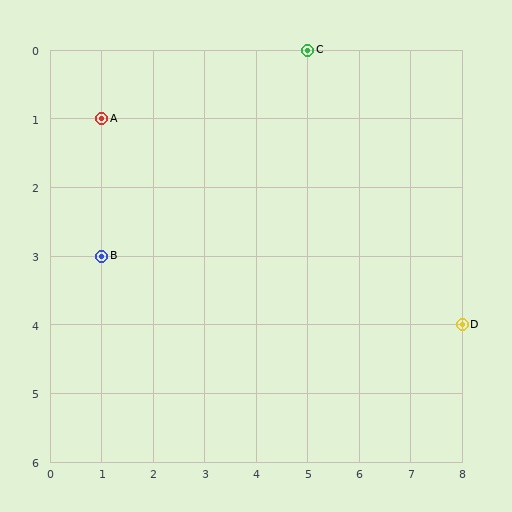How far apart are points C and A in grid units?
Points C and A are 4 columns and 1 row apart (about 4.1 grid units diagonally).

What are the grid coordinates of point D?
Point D is at grid coordinates (8, 4).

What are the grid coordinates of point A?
Point A is at grid coordinates (1, 1).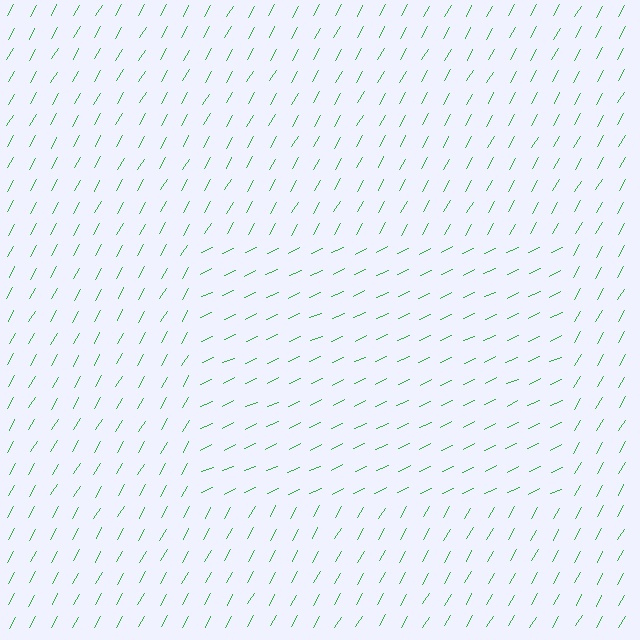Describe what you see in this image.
The image is filled with small green line segments. A rectangle region in the image has lines oriented differently from the surrounding lines, creating a visible texture boundary.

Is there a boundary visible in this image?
Yes, there is a texture boundary formed by a change in line orientation.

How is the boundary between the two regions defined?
The boundary is defined purely by a change in line orientation (approximately 35 degrees difference). All lines are the same color and thickness.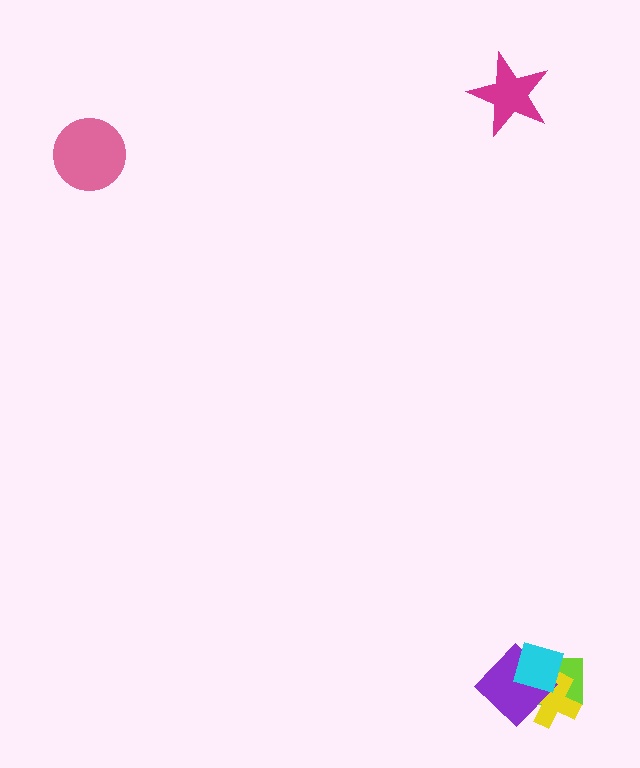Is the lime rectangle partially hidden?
Yes, it is partially covered by another shape.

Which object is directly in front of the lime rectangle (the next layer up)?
The yellow cross is directly in front of the lime rectangle.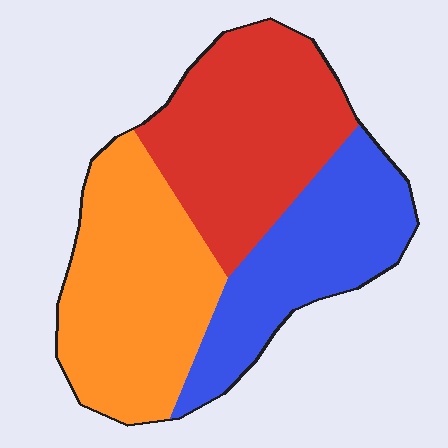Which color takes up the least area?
Blue, at roughly 30%.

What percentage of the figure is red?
Red covers around 35% of the figure.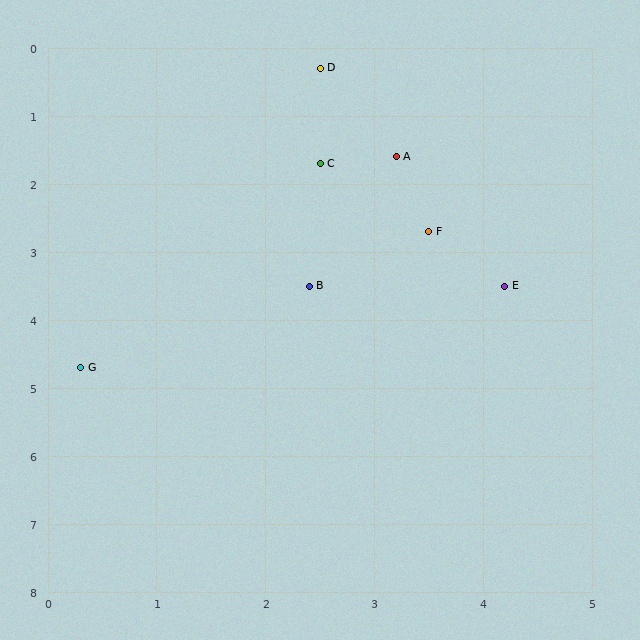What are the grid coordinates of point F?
Point F is at approximately (3.5, 2.7).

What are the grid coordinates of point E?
Point E is at approximately (4.2, 3.5).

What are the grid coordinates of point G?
Point G is at approximately (0.3, 4.7).